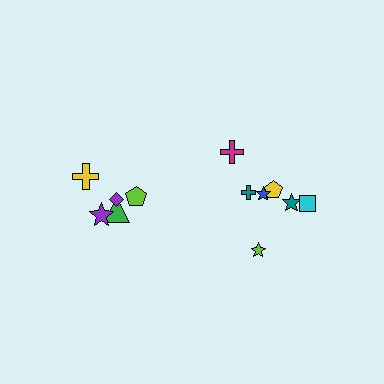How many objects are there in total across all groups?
There are 12 objects.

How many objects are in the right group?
There are 7 objects.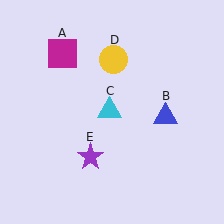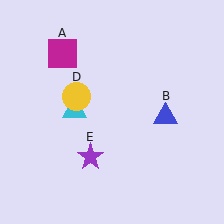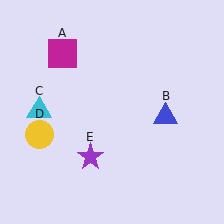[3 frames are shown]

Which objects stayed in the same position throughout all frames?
Magenta square (object A) and blue triangle (object B) and purple star (object E) remained stationary.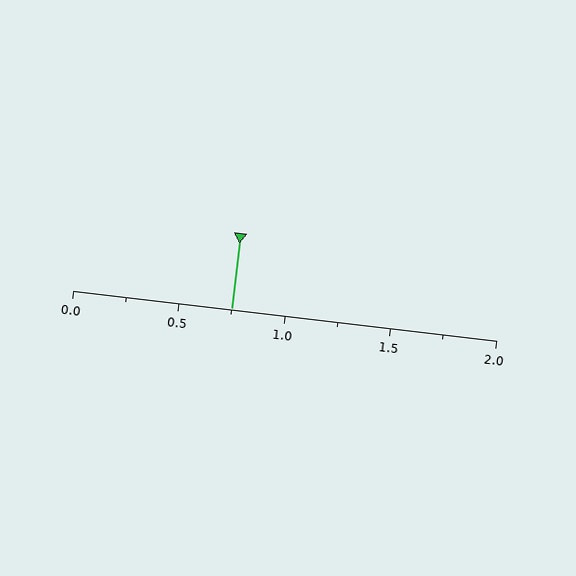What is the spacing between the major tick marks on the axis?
The major ticks are spaced 0.5 apart.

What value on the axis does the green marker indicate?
The marker indicates approximately 0.75.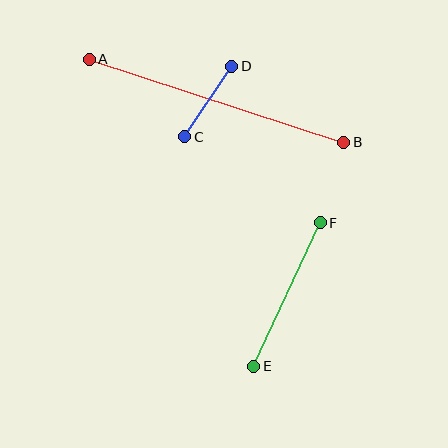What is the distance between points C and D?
The distance is approximately 85 pixels.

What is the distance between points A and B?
The distance is approximately 268 pixels.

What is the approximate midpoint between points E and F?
The midpoint is at approximately (287, 295) pixels.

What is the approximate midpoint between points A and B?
The midpoint is at approximately (217, 101) pixels.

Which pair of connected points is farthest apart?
Points A and B are farthest apart.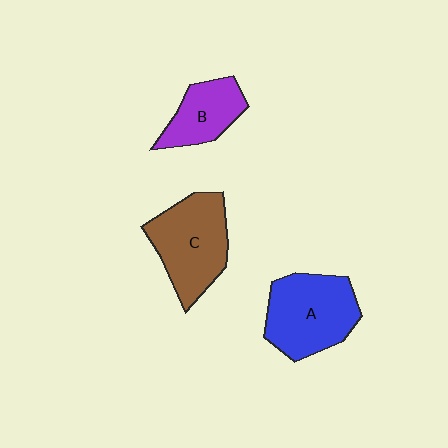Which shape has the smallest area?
Shape B (purple).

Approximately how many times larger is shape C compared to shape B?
Approximately 1.6 times.